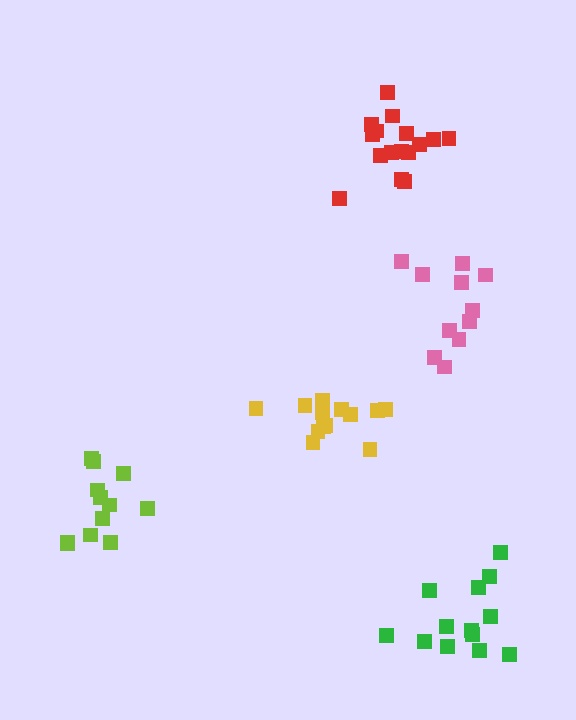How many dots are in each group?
Group 1: 13 dots, Group 2: 16 dots, Group 3: 11 dots, Group 4: 13 dots, Group 5: 12 dots (65 total).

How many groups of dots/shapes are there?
There are 5 groups.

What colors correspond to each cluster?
The clusters are colored: green, red, pink, yellow, lime.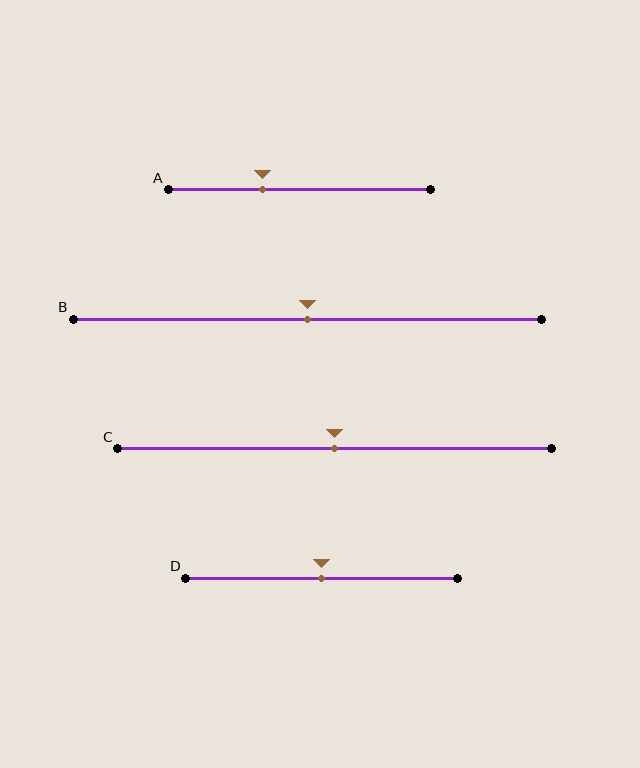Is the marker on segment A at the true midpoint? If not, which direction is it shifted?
No, the marker on segment A is shifted to the left by about 14% of the segment length.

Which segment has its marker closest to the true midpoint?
Segment B has its marker closest to the true midpoint.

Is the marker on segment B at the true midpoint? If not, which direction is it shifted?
Yes, the marker on segment B is at the true midpoint.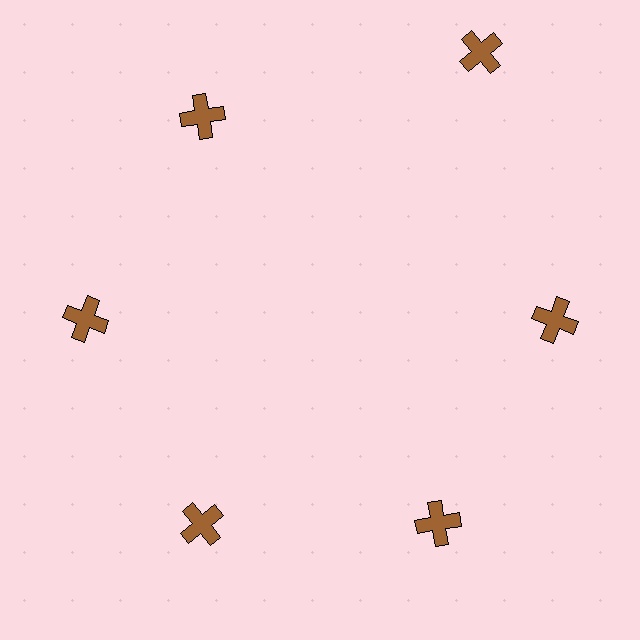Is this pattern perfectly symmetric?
No. The 6 brown crosses are arranged in a ring, but one element near the 1 o'clock position is pushed outward from the center, breaking the 6-fold rotational symmetry.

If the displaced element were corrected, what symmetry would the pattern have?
It would have 6-fold rotational symmetry — the pattern would map onto itself every 60 degrees.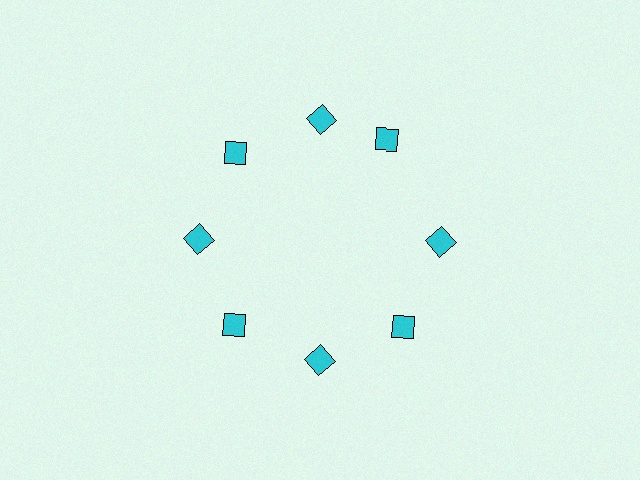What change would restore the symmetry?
The symmetry would be restored by rotating it back into even spacing with its neighbors so that all 8 diamonds sit at equal angles and equal distance from the center.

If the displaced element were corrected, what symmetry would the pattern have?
It would have 8-fold rotational symmetry — the pattern would map onto itself every 45 degrees.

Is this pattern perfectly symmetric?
No. The 8 cyan diamonds are arranged in a ring, but one element near the 2 o'clock position is rotated out of alignment along the ring, breaking the 8-fold rotational symmetry.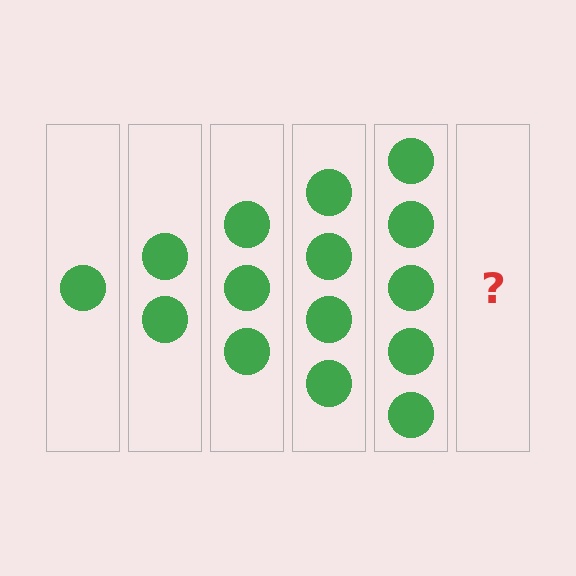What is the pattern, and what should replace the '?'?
The pattern is that each step adds one more circle. The '?' should be 6 circles.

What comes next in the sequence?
The next element should be 6 circles.